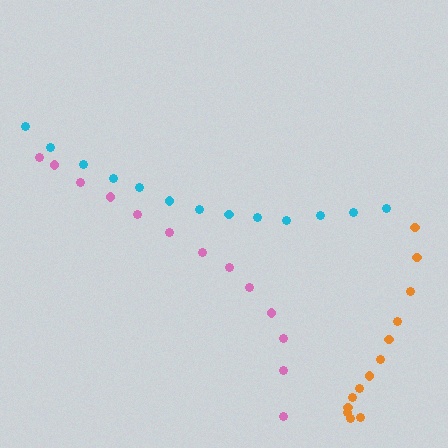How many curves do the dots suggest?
There are 3 distinct paths.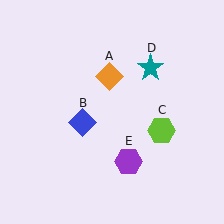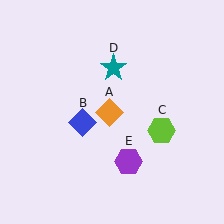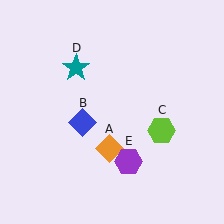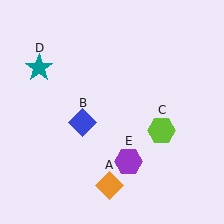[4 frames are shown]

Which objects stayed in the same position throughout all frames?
Blue diamond (object B) and lime hexagon (object C) and purple hexagon (object E) remained stationary.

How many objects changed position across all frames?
2 objects changed position: orange diamond (object A), teal star (object D).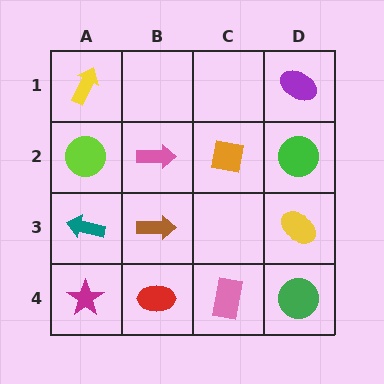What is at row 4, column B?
A red ellipse.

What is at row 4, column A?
A magenta star.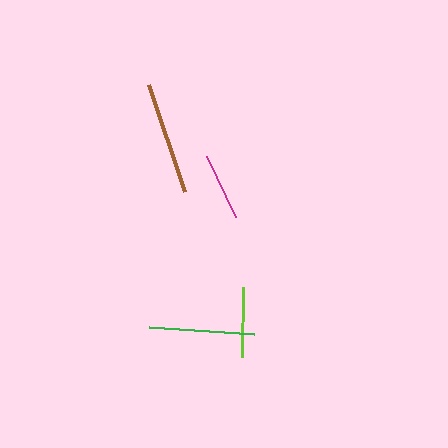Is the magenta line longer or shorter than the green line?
The green line is longer than the magenta line.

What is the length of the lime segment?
The lime segment is approximately 71 pixels long.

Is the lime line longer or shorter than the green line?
The green line is longer than the lime line.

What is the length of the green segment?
The green segment is approximately 106 pixels long.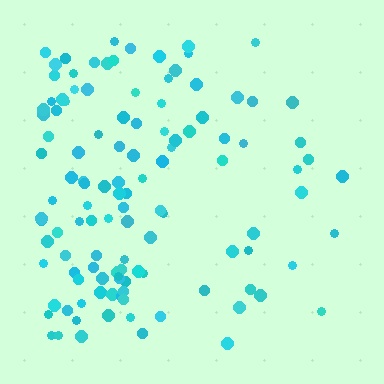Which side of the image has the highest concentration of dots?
The left.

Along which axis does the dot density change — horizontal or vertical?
Horizontal.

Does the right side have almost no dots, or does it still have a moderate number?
Still a moderate number, just noticeably fewer than the left.